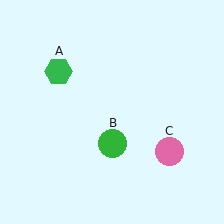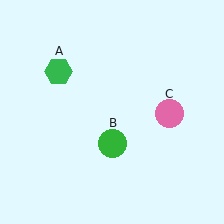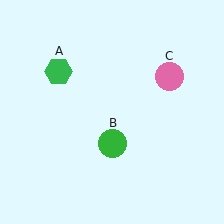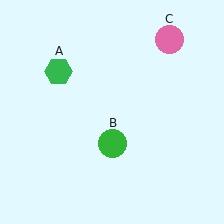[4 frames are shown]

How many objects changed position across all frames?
1 object changed position: pink circle (object C).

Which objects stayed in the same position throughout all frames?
Green hexagon (object A) and green circle (object B) remained stationary.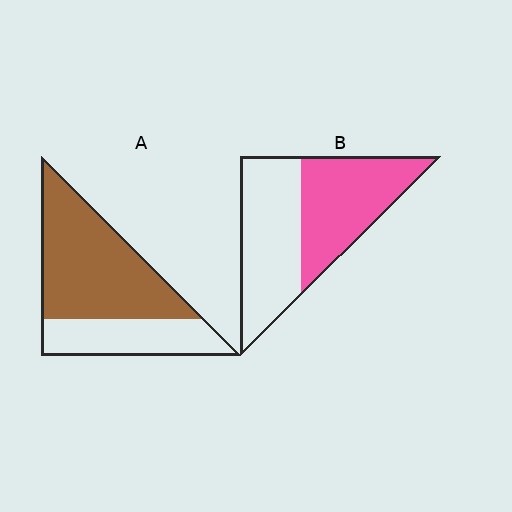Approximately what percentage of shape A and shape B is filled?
A is approximately 65% and B is approximately 50%.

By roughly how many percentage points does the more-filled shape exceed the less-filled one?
By roughly 20 percentage points (A over B).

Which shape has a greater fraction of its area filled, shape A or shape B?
Shape A.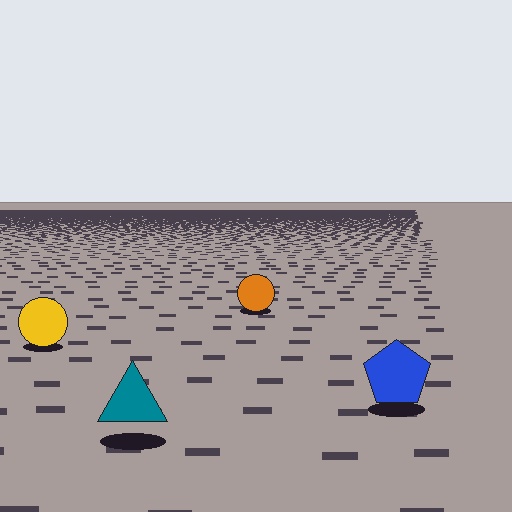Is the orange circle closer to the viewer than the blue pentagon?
No. The blue pentagon is closer — you can tell from the texture gradient: the ground texture is coarser near it.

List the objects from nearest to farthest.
From nearest to farthest: the teal triangle, the blue pentagon, the yellow circle, the orange circle.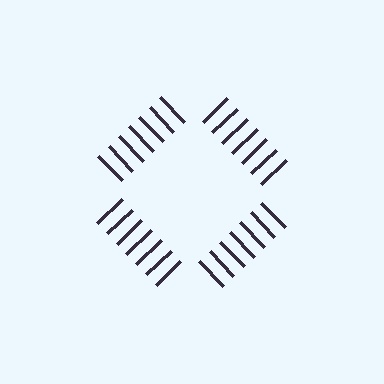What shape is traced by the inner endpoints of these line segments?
An illusory square — the line segments terminate on its edges but no continuous stroke is drawn.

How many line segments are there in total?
28 — 7 along each of the 4 edges.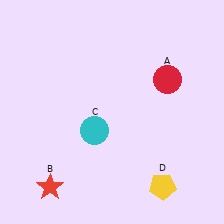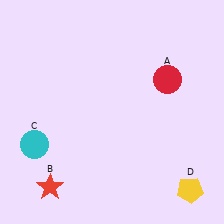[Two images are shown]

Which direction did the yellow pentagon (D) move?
The yellow pentagon (D) moved right.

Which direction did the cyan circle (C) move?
The cyan circle (C) moved left.